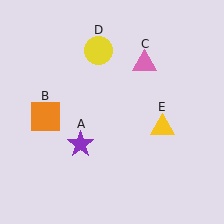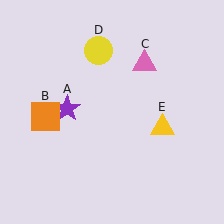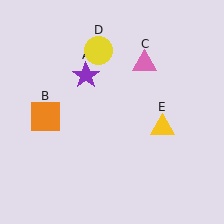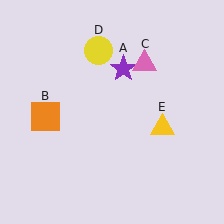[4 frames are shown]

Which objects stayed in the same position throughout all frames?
Orange square (object B) and pink triangle (object C) and yellow circle (object D) and yellow triangle (object E) remained stationary.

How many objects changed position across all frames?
1 object changed position: purple star (object A).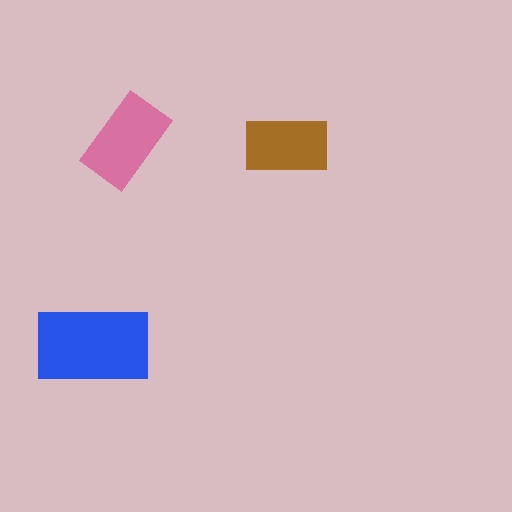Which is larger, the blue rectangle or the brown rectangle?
The blue one.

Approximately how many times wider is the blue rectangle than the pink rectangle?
About 1.5 times wider.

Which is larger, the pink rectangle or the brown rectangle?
The pink one.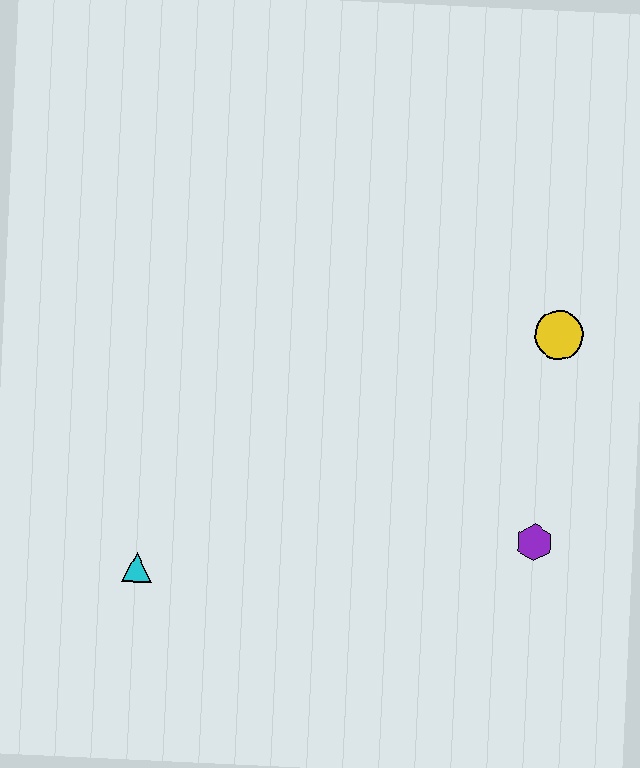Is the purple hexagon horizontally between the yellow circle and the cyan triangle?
Yes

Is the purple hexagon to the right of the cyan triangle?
Yes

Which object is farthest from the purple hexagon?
The cyan triangle is farthest from the purple hexagon.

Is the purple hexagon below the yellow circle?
Yes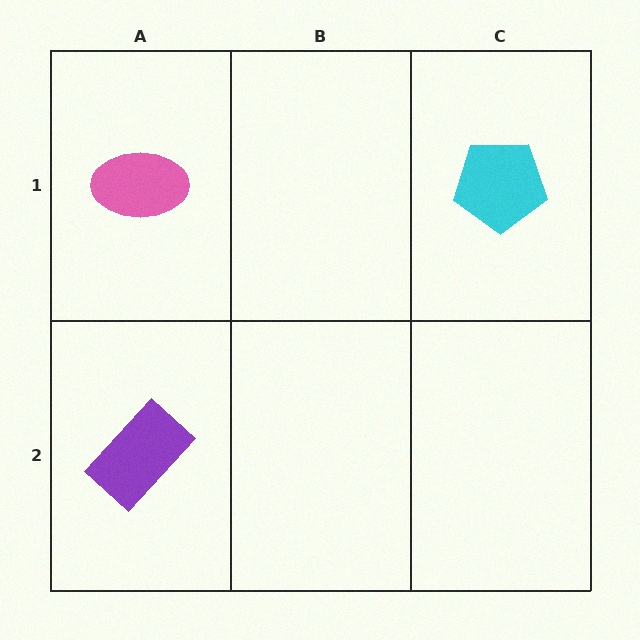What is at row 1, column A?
A pink ellipse.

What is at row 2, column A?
A purple rectangle.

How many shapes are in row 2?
1 shape.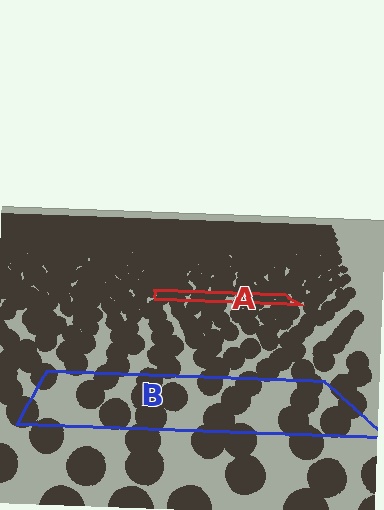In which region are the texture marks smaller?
The texture marks are smaller in region A, because it is farther away.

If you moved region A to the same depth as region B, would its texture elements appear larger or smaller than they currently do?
They would appear larger. At a closer depth, the same texture elements are projected at a bigger on-screen size.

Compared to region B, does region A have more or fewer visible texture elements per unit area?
Region A has more texture elements per unit area — they are packed more densely because it is farther away.